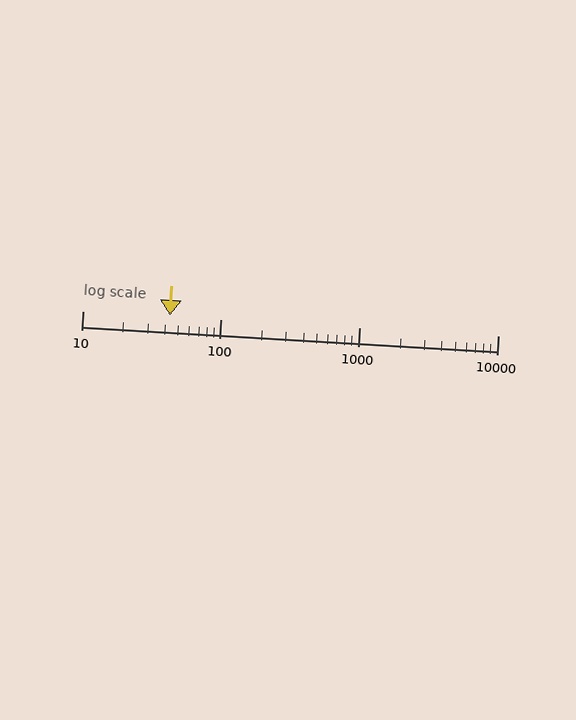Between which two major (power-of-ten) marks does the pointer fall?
The pointer is between 10 and 100.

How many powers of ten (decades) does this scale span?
The scale spans 3 decades, from 10 to 10000.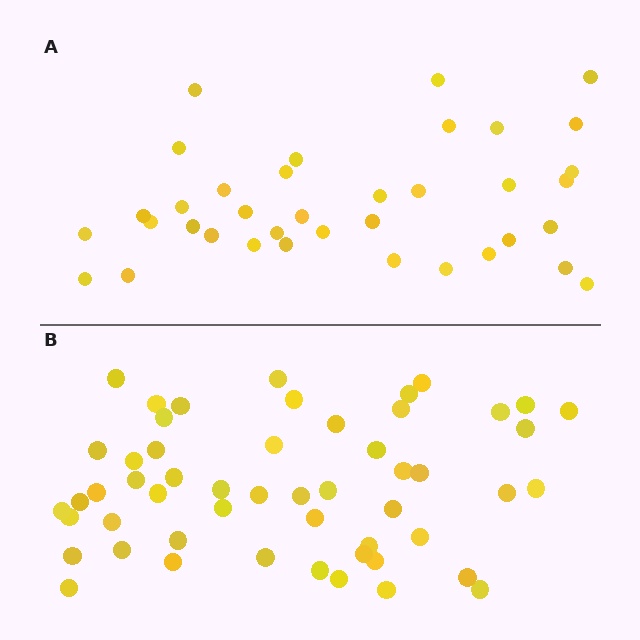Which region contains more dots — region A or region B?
Region B (the bottom region) has more dots.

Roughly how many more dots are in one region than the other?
Region B has approximately 15 more dots than region A.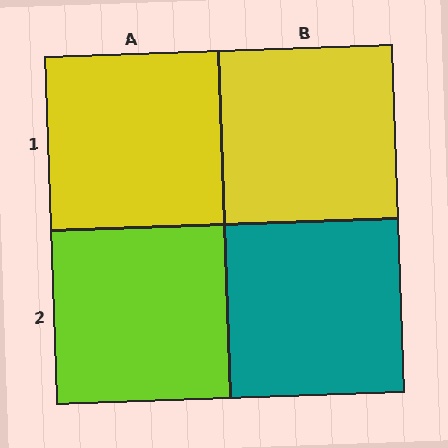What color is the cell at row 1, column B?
Yellow.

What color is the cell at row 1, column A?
Yellow.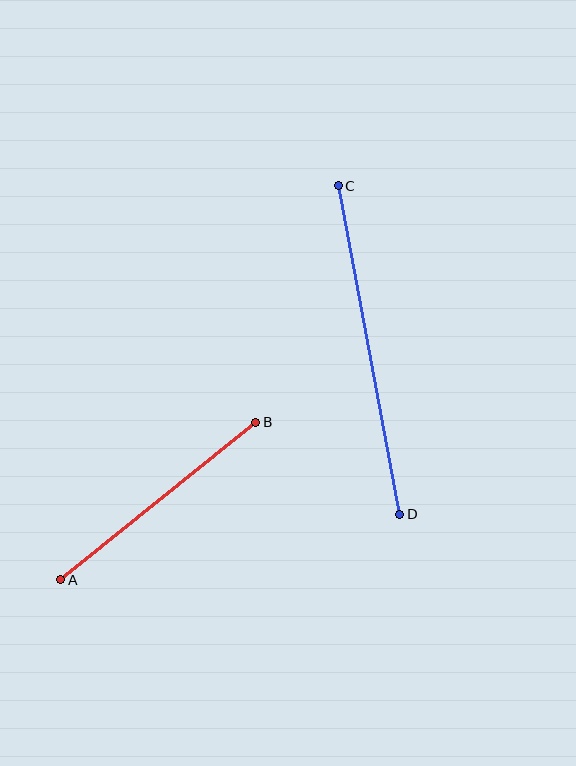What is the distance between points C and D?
The distance is approximately 334 pixels.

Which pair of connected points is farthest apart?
Points C and D are farthest apart.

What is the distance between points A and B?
The distance is approximately 251 pixels.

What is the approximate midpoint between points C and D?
The midpoint is at approximately (369, 350) pixels.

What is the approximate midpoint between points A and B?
The midpoint is at approximately (158, 501) pixels.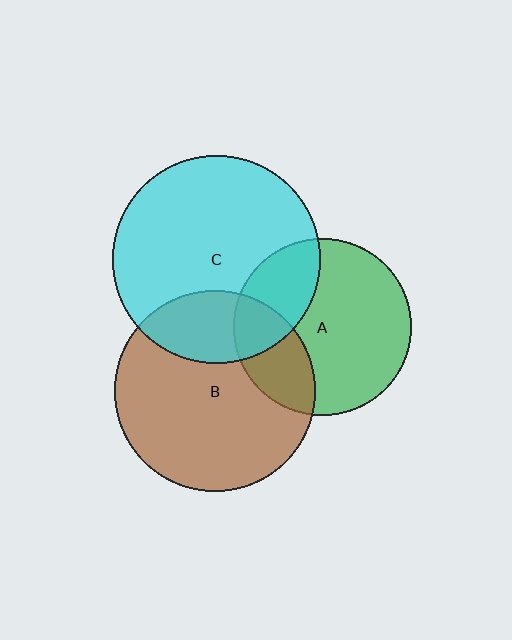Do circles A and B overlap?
Yes.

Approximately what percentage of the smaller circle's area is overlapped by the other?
Approximately 25%.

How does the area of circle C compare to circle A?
Approximately 1.4 times.